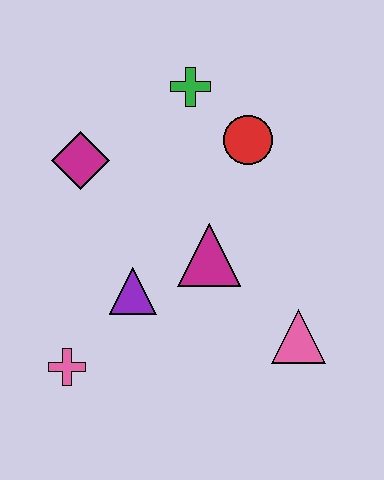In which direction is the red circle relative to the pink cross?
The red circle is above the pink cross.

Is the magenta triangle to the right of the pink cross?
Yes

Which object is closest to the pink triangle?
The magenta triangle is closest to the pink triangle.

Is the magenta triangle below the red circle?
Yes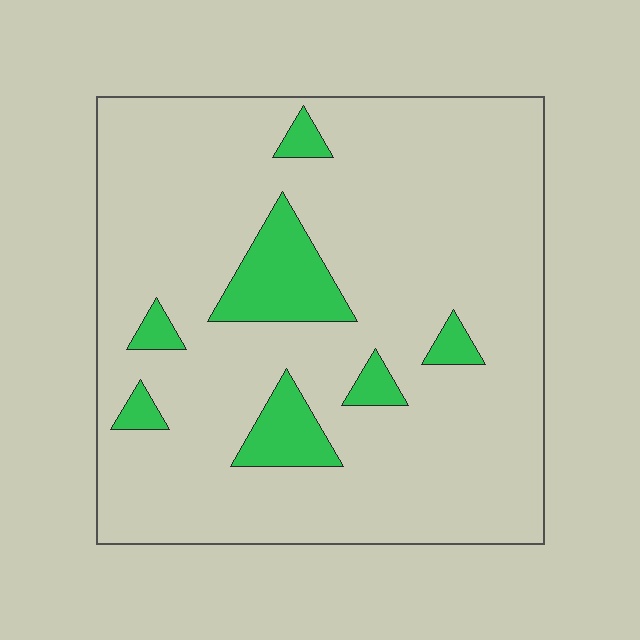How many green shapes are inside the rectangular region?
7.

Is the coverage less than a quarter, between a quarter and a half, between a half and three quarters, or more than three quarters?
Less than a quarter.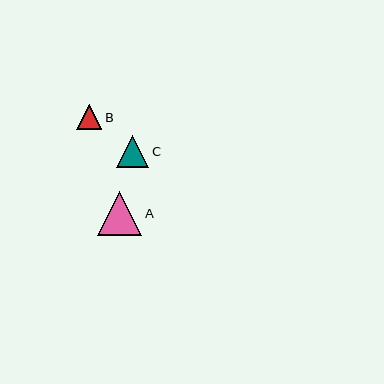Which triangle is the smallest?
Triangle B is the smallest with a size of approximately 25 pixels.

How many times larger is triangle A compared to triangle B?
Triangle A is approximately 1.8 times the size of triangle B.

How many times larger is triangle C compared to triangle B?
Triangle C is approximately 1.3 times the size of triangle B.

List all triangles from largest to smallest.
From largest to smallest: A, C, B.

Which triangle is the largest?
Triangle A is the largest with a size of approximately 44 pixels.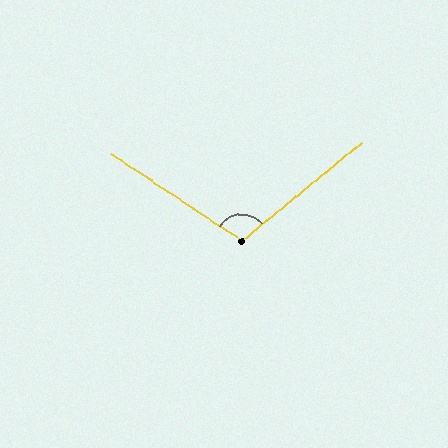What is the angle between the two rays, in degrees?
Approximately 107 degrees.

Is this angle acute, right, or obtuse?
It is obtuse.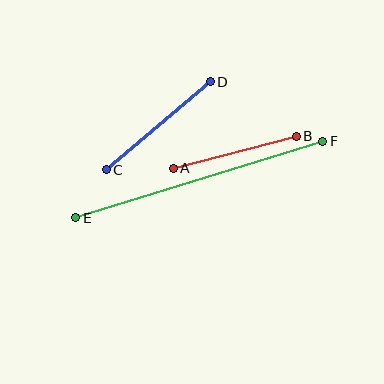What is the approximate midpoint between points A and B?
The midpoint is at approximately (235, 152) pixels.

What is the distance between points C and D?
The distance is approximately 136 pixels.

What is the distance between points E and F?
The distance is approximately 259 pixels.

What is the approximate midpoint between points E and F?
The midpoint is at approximately (199, 179) pixels.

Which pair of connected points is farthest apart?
Points E and F are farthest apart.